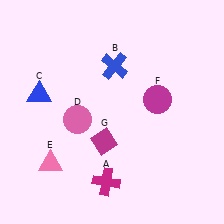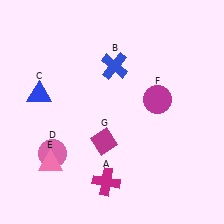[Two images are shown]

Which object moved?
The pink circle (D) moved down.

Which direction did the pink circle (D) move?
The pink circle (D) moved down.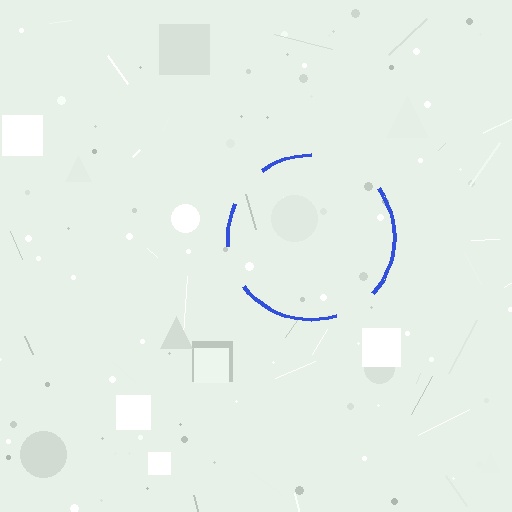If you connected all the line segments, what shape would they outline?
They would outline a circle.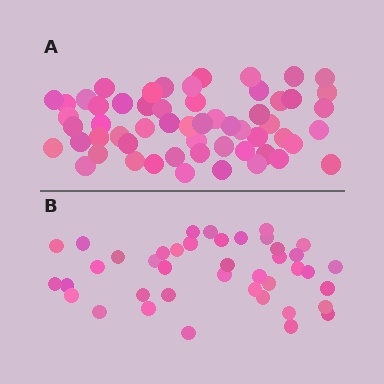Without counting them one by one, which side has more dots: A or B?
Region A (the top region) has more dots.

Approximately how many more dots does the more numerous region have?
Region A has approximately 15 more dots than region B.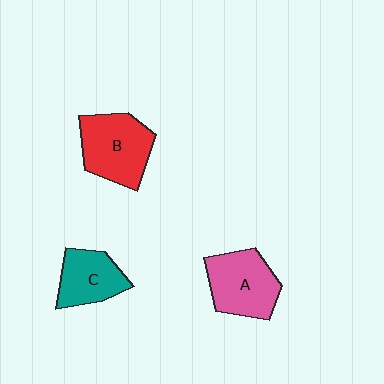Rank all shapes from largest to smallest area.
From largest to smallest: B (red), A (pink), C (teal).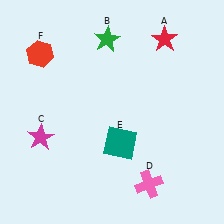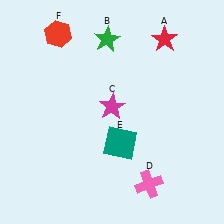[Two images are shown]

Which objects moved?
The objects that moved are: the magenta star (C), the red hexagon (F).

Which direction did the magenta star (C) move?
The magenta star (C) moved right.